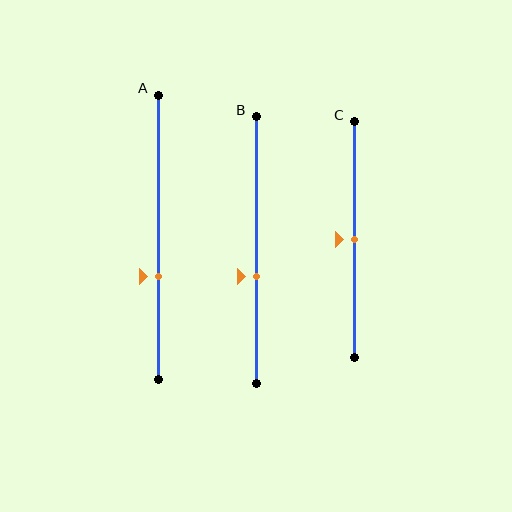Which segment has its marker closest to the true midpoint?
Segment C has its marker closest to the true midpoint.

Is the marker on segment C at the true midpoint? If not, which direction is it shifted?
Yes, the marker on segment C is at the true midpoint.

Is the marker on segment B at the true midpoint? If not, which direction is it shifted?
No, the marker on segment B is shifted downward by about 10% of the segment length.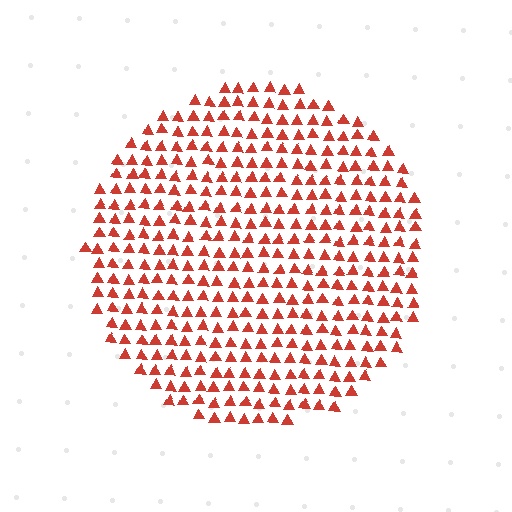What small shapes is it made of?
It is made of small triangles.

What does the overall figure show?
The overall figure shows a circle.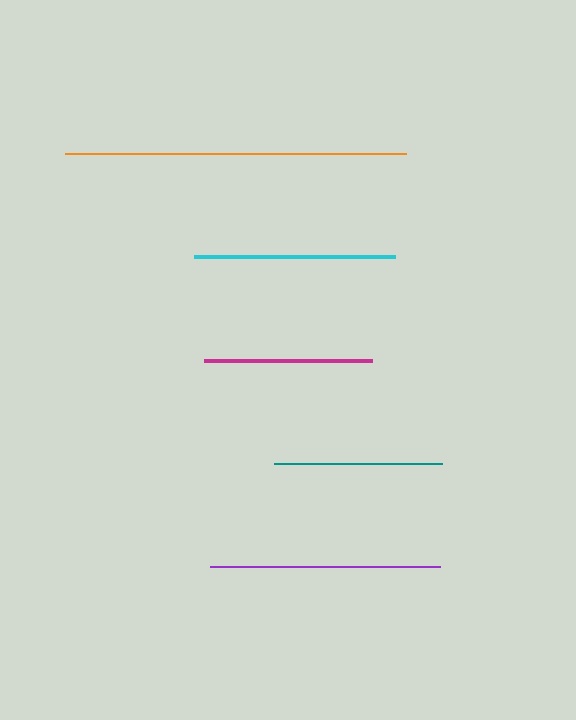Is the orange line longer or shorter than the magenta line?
The orange line is longer than the magenta line.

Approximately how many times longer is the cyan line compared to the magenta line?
The cyan line is approximately 1.2 times the length of the magenta line.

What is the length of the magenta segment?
The magenta segment is approximately 168 pixels long.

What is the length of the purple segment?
The purple segment is approximately 231 pixels long.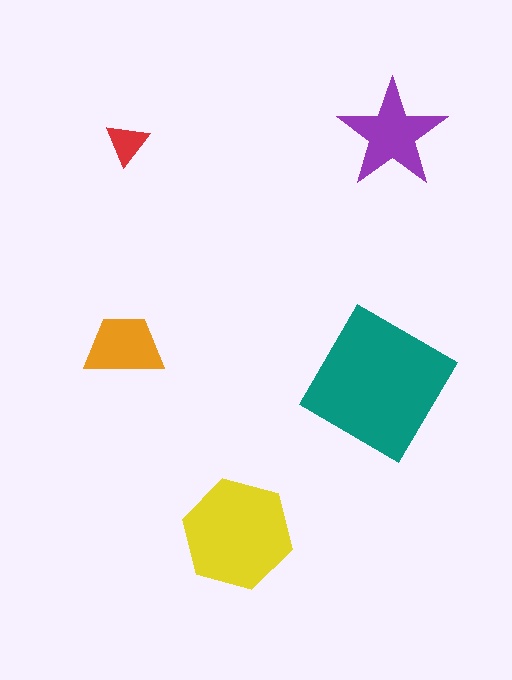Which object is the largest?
The teal diamond.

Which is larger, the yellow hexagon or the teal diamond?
The teal diamond.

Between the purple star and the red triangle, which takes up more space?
The purple star.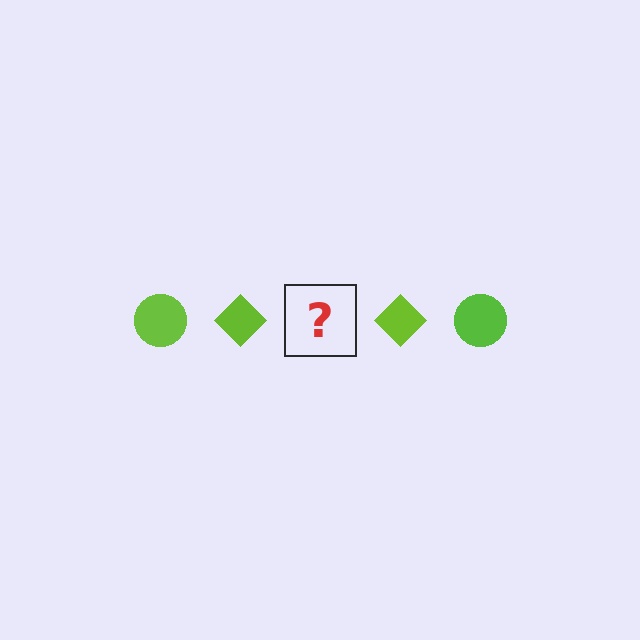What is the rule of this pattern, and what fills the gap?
The rule is that the pattern cycles through circle, diamond shapes in lime. The gap should be filled with a lime circle.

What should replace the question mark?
The question mark should be replaced with a lime circle.